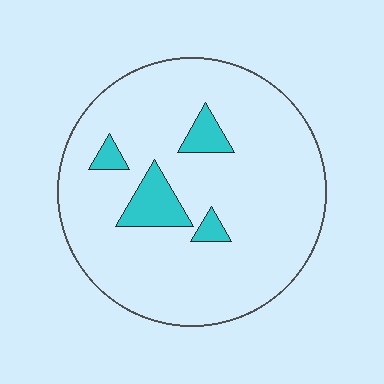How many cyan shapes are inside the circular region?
4.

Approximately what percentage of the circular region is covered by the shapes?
Approximately 10%.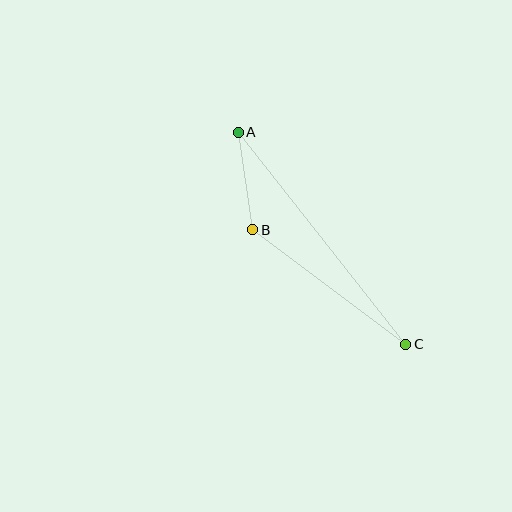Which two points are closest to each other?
Points A and B are closest to each other.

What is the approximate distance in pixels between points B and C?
The distance between B and C is approximately 191 pixels.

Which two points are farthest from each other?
Points A and C are farthest from each other.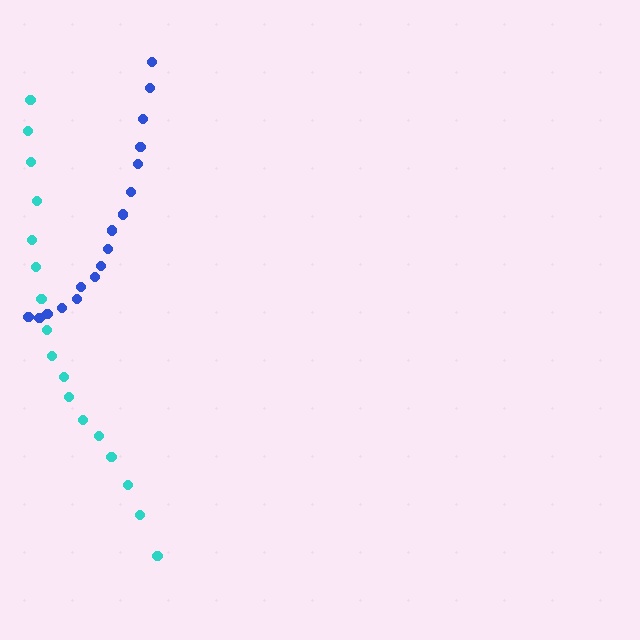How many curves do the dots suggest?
There are 2 distinct paths.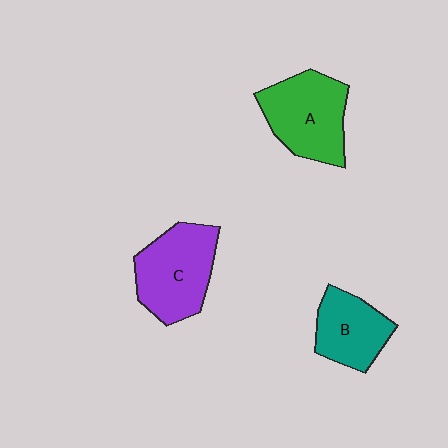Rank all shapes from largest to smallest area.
From largest to smallest: C (purple), A (green), B (teal).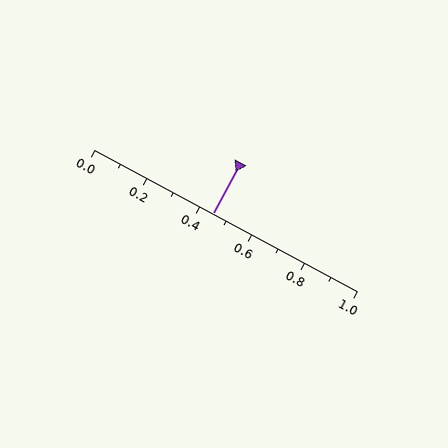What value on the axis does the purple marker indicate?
The marker indicates approximately 0.45.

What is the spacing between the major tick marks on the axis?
The major ticks are spaced 0.2 apart.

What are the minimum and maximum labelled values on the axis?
The axis runs from 0.0 to 1.0.